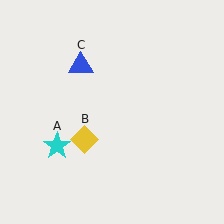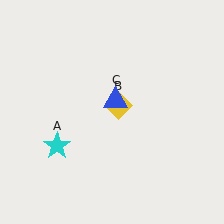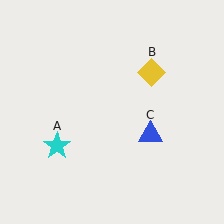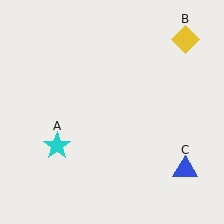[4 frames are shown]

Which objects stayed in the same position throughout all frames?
Cyan star (object A) remained stationary.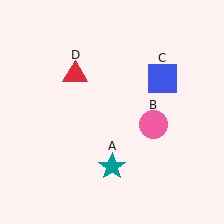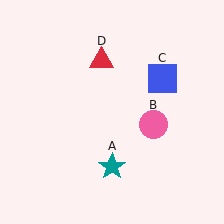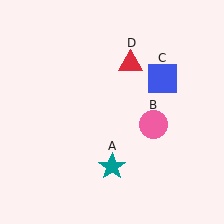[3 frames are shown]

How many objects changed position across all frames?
1 object changed position: red triangle (object D).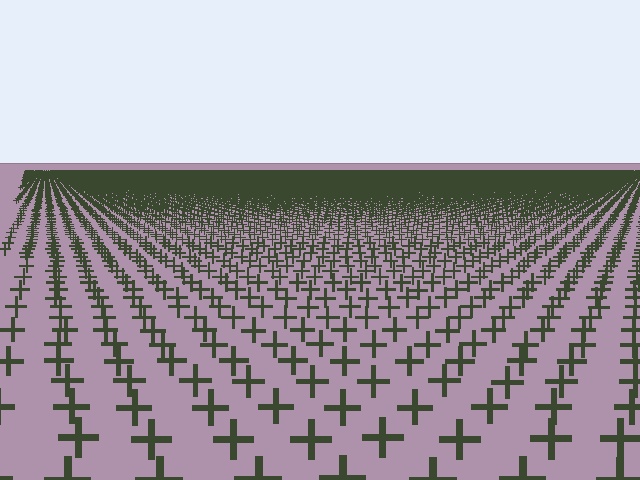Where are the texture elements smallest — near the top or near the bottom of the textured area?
Near the top.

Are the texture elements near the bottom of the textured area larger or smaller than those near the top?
Larger. Near the bottom, elements are closer to the viewer and appear at a bigger on-screen size.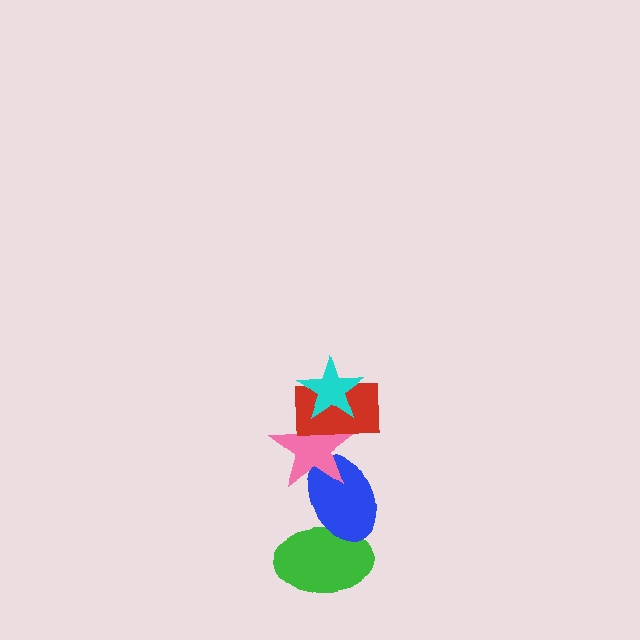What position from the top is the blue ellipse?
The blue ellipse is 4th from the top.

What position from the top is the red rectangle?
The red rectangle is 2nd from the top.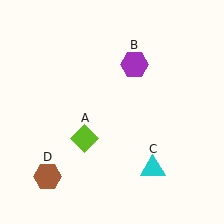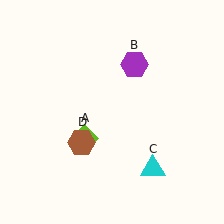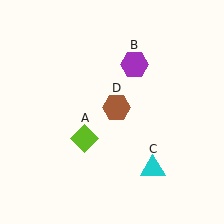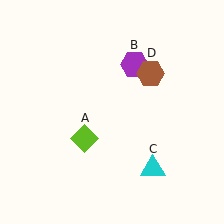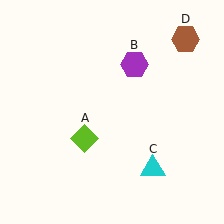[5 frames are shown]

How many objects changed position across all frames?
1 object changed position: brown hexagon (object D).